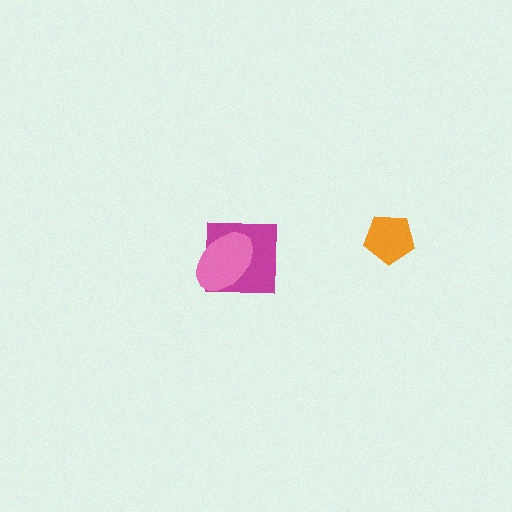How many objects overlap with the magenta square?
1 object overlaps with the magenta square.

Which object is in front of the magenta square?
The pink ellipse is in front of the magenta square.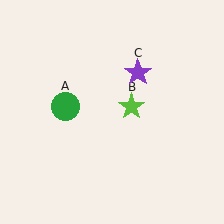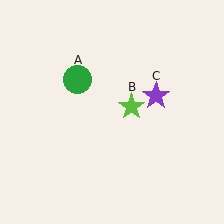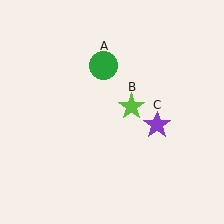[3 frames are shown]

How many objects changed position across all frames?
2 objects changed position: green circle (object A), purple star (object C).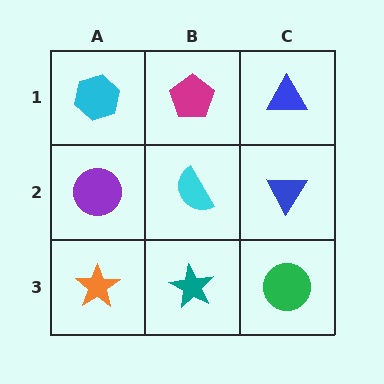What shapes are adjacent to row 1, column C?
A blue triangle (row 2, column C), a magenta pentagon (row 1, column B).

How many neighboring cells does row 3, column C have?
2.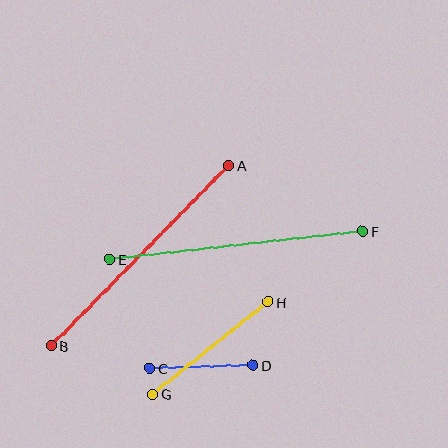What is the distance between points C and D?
The distance is approximately 103 pixels.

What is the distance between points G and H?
The distance is approximately 148 pixels.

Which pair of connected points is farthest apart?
Points E and F are farthest apart.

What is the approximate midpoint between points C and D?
The midpoint is at approximately (201, 367) pixels.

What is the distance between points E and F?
The distance is approximately 254 pixels.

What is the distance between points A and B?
The distance is approximately 253 pixels.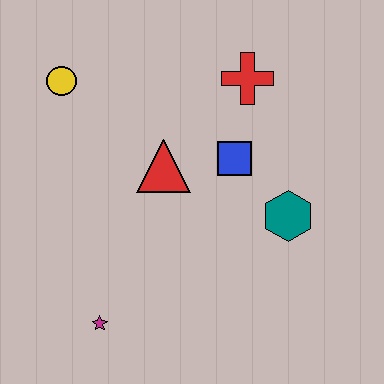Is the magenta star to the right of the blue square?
No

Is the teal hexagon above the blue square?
No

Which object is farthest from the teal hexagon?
The yellow circle is farthest from the teal hexagon.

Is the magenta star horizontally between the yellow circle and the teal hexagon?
Yes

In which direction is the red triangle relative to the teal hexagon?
The red triangle is to the left of the teal hexagon.